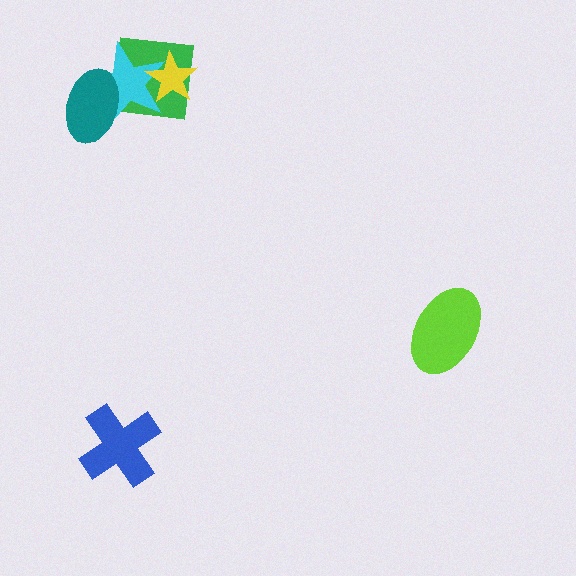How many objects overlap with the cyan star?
3 objects overlap with the cyan star.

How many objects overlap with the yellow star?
2 objects overlap with the yellow star.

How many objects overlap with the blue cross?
0 objects overlap with the blue cross.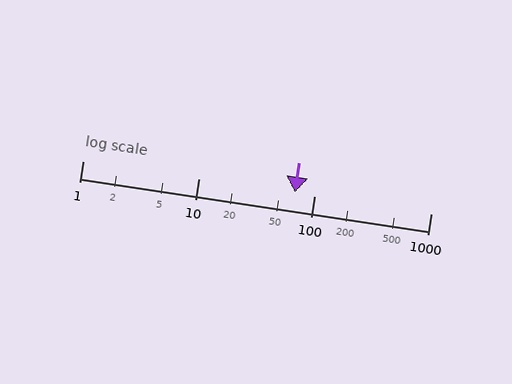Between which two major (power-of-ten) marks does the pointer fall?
The pointer is between 10 and 100.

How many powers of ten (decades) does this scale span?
The scale spans 3 decades, from 1 to 1000.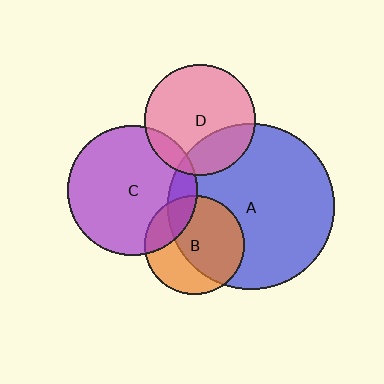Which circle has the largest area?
Circle A (blue).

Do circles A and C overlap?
Yes.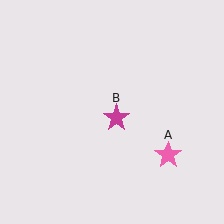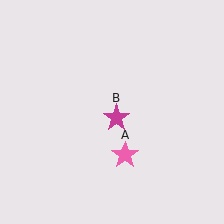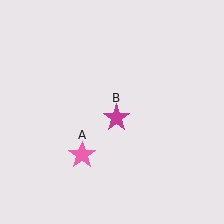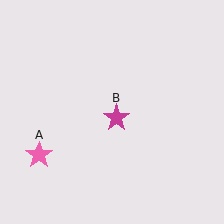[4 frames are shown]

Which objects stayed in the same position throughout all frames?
Magenta star (object B) remained stationary.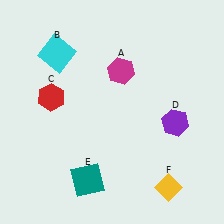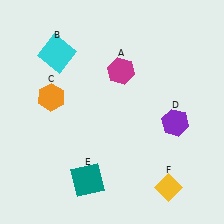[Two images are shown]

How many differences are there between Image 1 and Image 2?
There is 1 difference between the two images.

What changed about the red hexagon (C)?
In Image 1, C is red. In Image 2, it changed to orange.